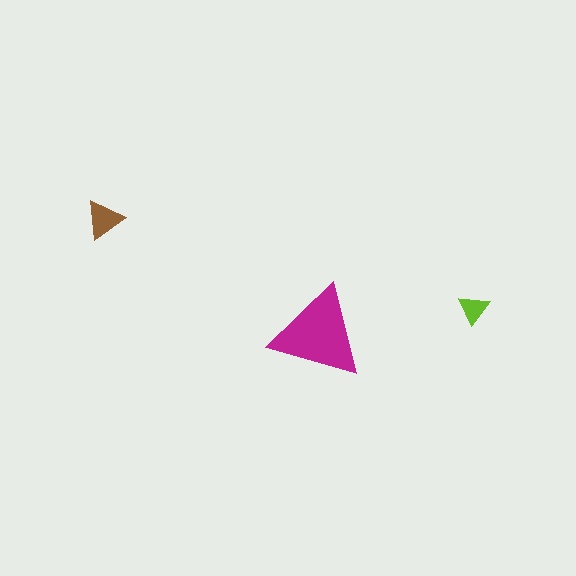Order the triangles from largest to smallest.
the magenta one, the brown one, the lime one.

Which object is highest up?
The brown triangle is topmost.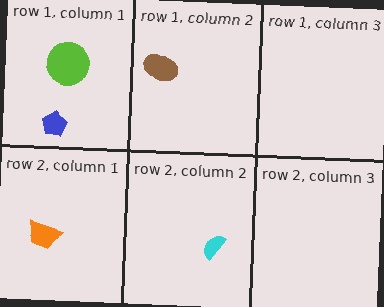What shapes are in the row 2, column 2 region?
The cyan semicircle.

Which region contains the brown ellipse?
The row 1, column 2 region.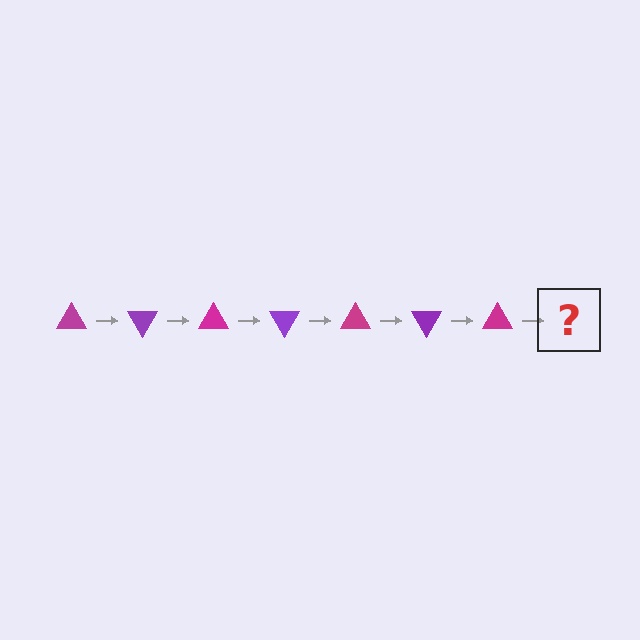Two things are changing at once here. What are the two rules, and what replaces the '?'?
The two rules are that it rotates 60 degrees each step and the color cycles through magenta and purple. The '?' should be a purple triangle, rotated 420 degrees from the start.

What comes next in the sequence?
The next element should be a purple triangle, rotated 420 degrees from the start.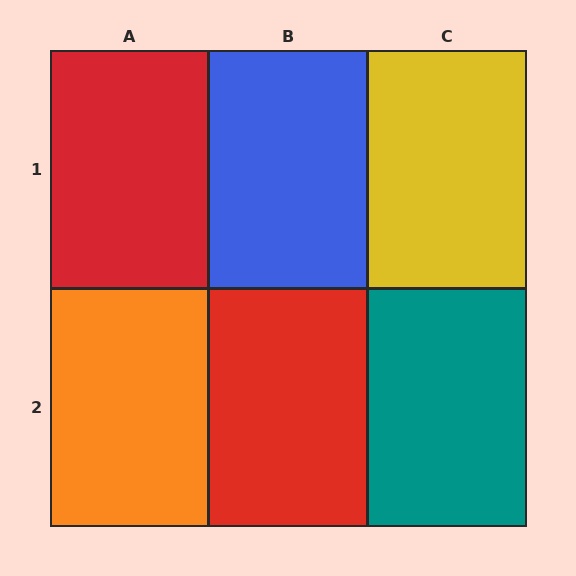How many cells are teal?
1 cell is teal.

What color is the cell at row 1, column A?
Red.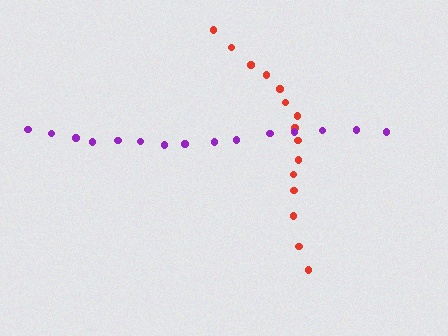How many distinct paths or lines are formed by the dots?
There are 2 distinct paths.